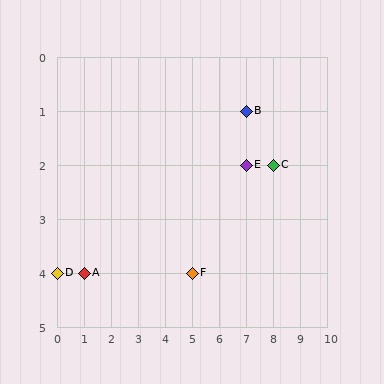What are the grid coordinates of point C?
Point C is at grid coordinates (8, 2).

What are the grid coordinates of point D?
Point D is at grid coordinates (0, 4).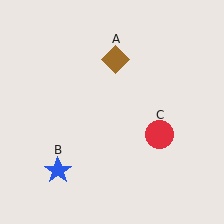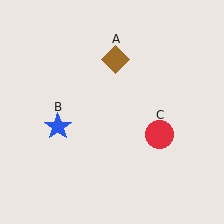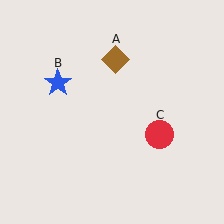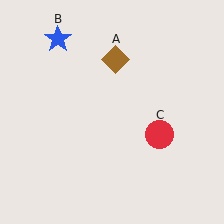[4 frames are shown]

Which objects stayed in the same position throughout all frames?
Brown diamond (object A) and red circle (object C) remained stationary.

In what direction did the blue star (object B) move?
The blue star (object B) moved up.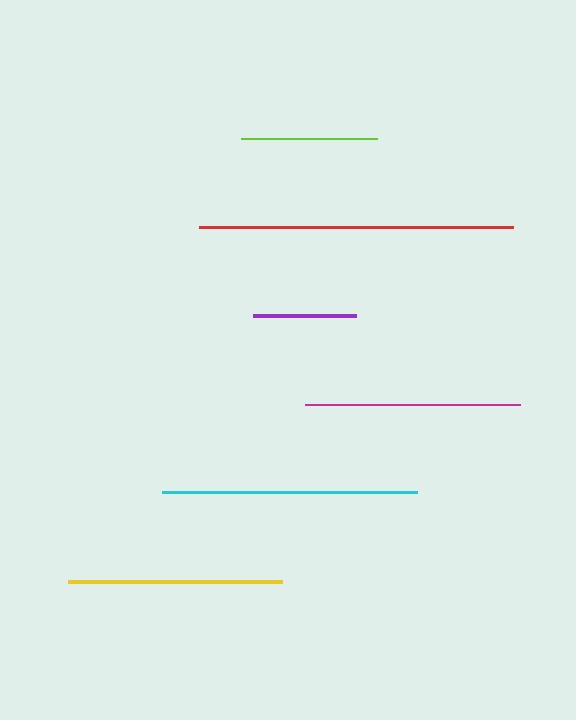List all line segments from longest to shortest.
From longest to shortest: red, cyan, magenta, yellow, lime, purple.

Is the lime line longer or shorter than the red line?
The red line is longer than the lime line.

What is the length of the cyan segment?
The cyan segment is approximately 255 pixels long.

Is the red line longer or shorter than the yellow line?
The red line is longer than the yellow line.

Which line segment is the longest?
The red line is the longest at approximately 315 pixels.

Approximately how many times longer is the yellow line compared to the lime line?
The yellow line is approximately 1.6 times the length of the lime line.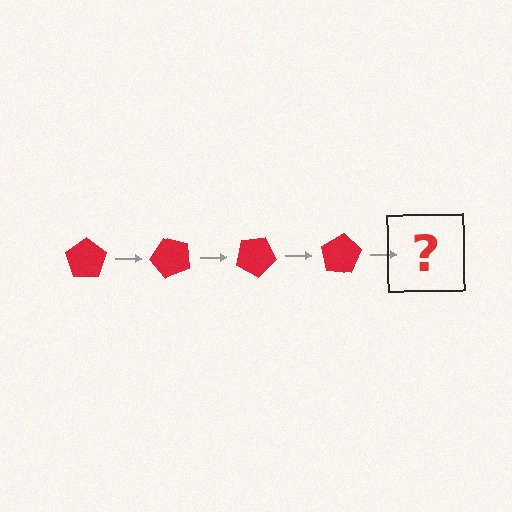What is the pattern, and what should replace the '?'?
The pattern is that the pentagon rotates 50 degrees each step. The '?' should be a red pentagon rotated 200 degrees.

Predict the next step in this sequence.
The next step is a red pentagon rotated 200 degrees.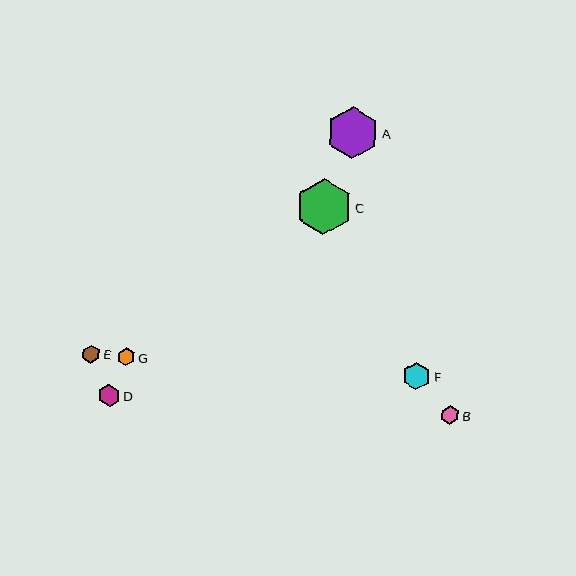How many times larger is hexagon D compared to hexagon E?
Hexagon D is approximately 1.2 times the size of hexagon E.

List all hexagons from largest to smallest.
From largest to smallest: C, A, F, D, B, E, G.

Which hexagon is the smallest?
Hexagon G is the smallest with a size of approximately 18 pixels.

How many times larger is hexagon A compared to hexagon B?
Hexagon A is approximately 2.8 times the size of hexagon B.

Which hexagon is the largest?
Hexagon C is the largest with a size of approximately 56 pixels.